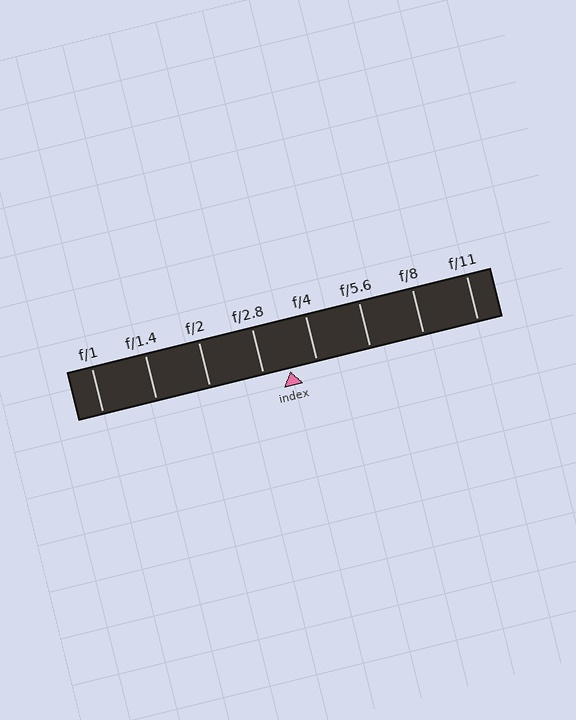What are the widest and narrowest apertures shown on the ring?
The widest aperture shown is f/1 and the narrowest is f/11.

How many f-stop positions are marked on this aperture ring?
There are 8 f-stop positions marked.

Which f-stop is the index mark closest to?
The index mark is closest to f/2.8.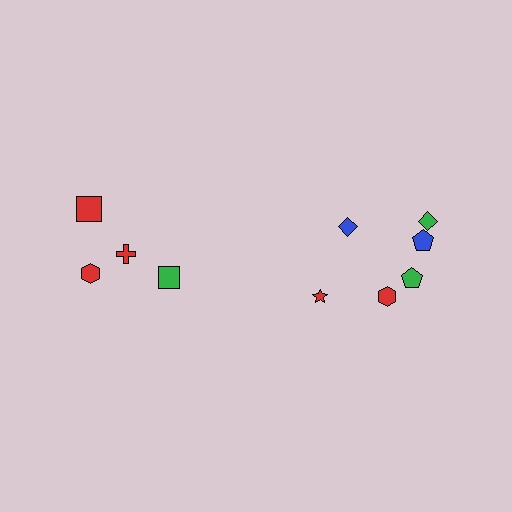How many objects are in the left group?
There are 4 objects.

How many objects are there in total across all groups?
There are 10 objects.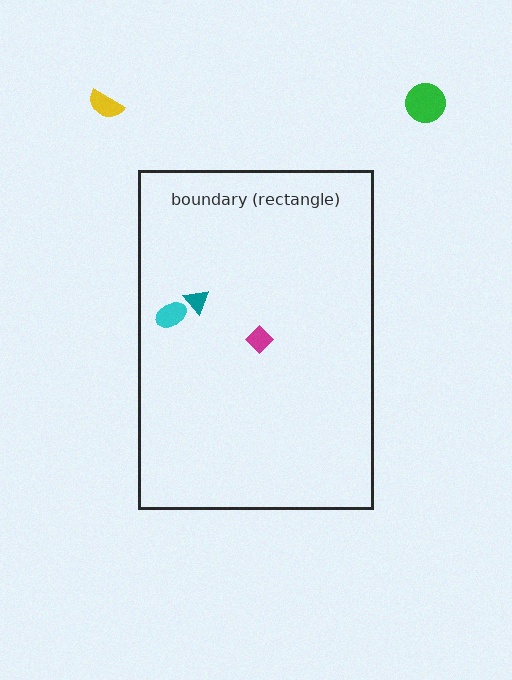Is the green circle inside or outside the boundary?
Outside.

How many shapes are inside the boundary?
3 inside, 2 outside.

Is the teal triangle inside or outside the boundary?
Inside.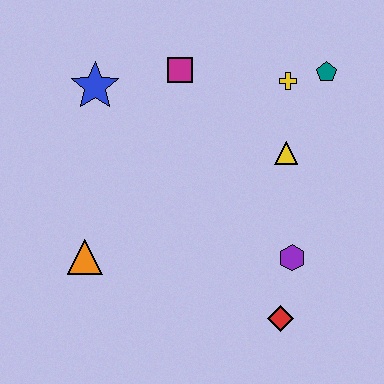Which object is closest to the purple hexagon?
The red diamond is closest to the purple hexagon.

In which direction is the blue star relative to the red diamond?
The blue star is above the red diamond.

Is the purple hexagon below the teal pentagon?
Yes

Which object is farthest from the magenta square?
The red diamond is farthest from the magenta square.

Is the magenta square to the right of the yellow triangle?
No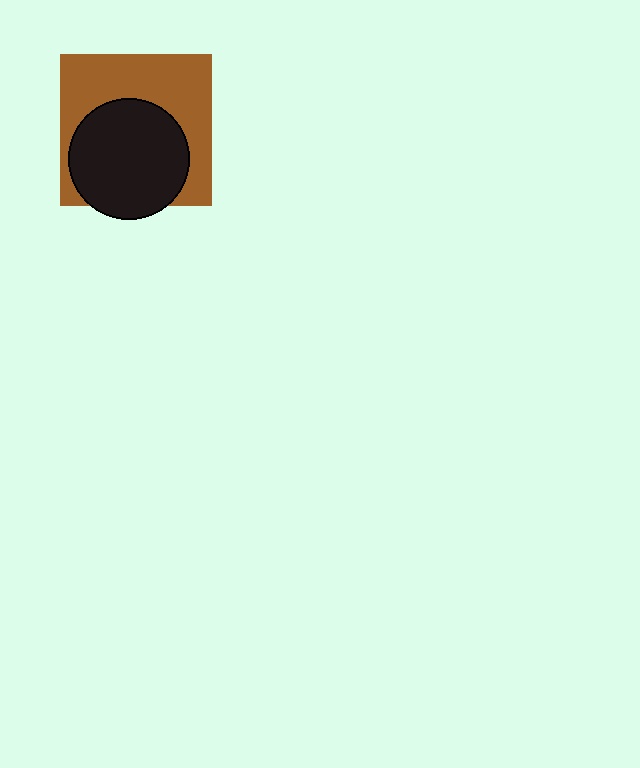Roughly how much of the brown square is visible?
About half of it is visible (roughly 53%).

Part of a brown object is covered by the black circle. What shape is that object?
It is a square.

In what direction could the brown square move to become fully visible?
The brown square could move up. That would shift it out from behind the black circle entirely.